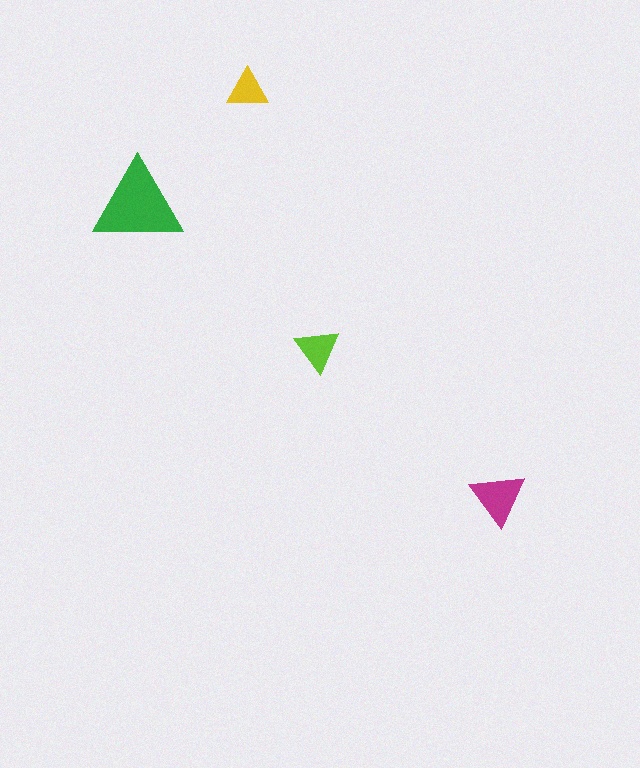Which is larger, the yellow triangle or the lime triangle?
The lime one.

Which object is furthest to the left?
The green triangle is leftmost.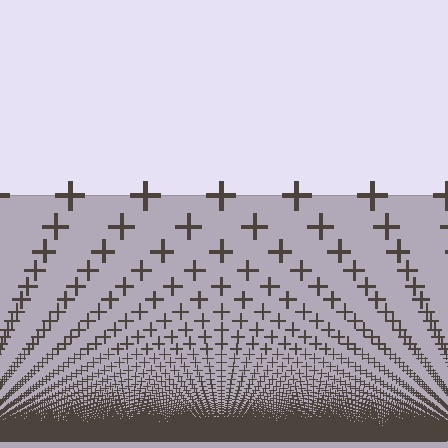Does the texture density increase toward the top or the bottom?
Density increases toward the bottom.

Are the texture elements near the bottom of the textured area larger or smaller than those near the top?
Smaller. The gradient is inverted — elements near the bottom are smaller and denser.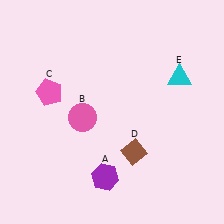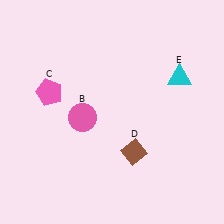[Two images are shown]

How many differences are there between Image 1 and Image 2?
There is 1 difference between the two images.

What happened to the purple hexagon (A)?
The purple hexagon (A) was removed in Image 2. It was in the bottom-left area of Image 1.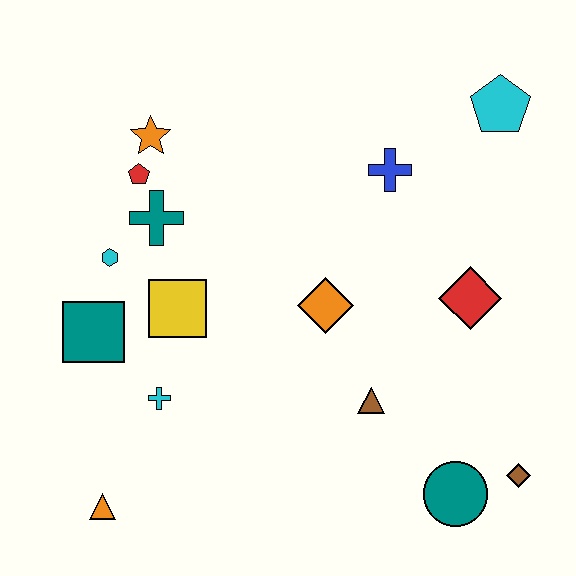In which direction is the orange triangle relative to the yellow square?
The orange triangle is below the yellow square.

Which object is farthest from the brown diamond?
The orange star is farthest from the brown diamond.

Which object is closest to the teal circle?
The brown diamond is closest to the teal circle.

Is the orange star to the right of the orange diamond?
No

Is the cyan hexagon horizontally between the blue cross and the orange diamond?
No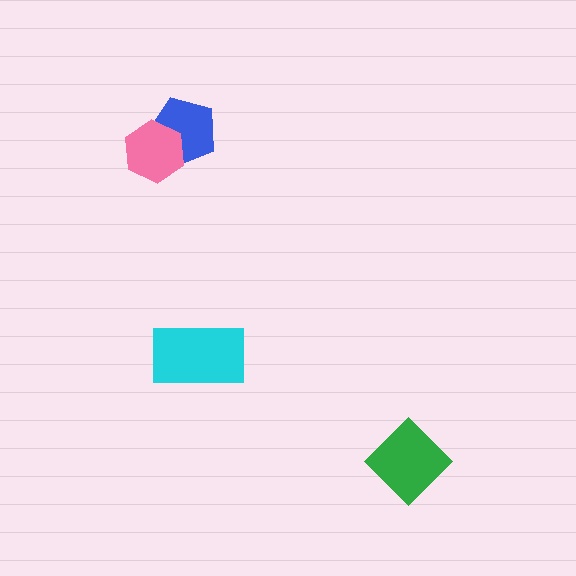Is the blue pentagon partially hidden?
Yes, it is partially covered by another shape.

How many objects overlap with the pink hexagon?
1 object overlaps with the pink hexagon.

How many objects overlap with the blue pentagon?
1 object overlaps with the blue pentagon.